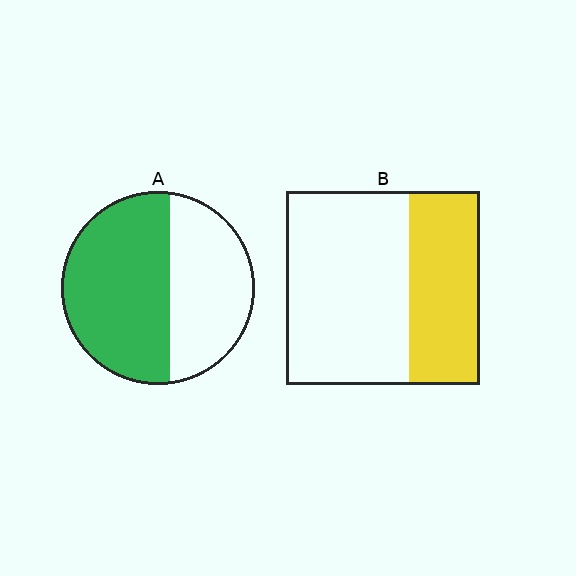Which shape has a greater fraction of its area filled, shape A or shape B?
Shape A.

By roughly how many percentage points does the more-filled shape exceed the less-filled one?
By roughly 20 percentage points (A over B).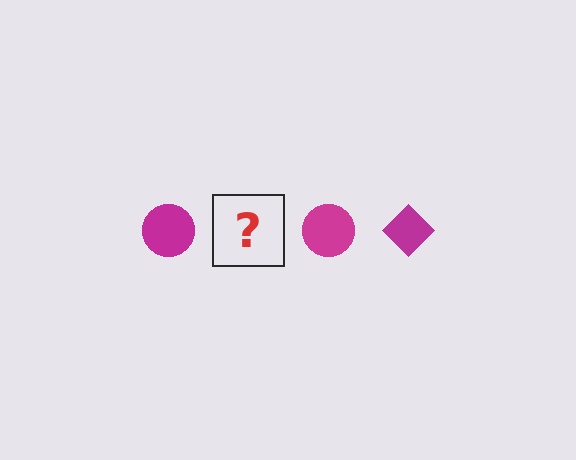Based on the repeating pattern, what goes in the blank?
The blank should be a magenta diamond.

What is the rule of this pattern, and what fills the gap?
The rule is that the pattern cycles through circle, diamond shapes in magenta. The gap should be filled with a magenta diamond.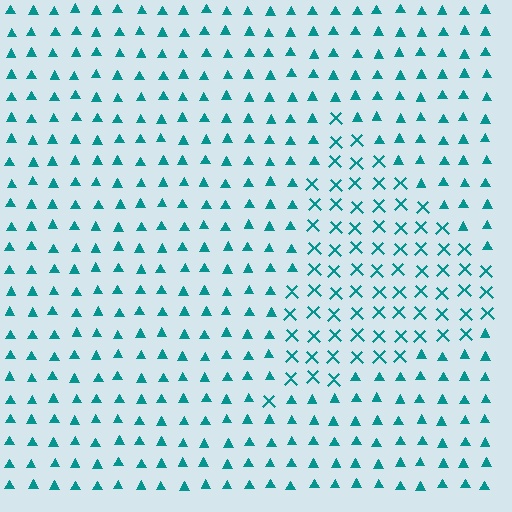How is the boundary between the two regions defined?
The boundary is defined by a change in element shape: X marks inside vs. triangles outside. All elements share the same color and spacing.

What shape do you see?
I see a triangle.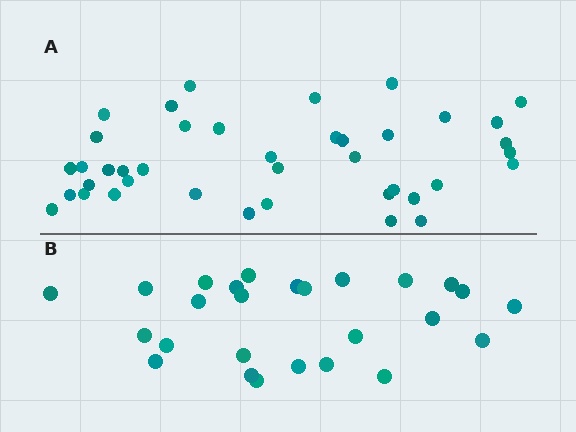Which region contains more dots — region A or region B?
Region A (the top region) has more dots.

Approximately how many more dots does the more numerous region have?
Region A has approximately 15 more dots than region B.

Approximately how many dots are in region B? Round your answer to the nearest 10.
About 30 dots. (The exact count is 26, which rounds to 30.)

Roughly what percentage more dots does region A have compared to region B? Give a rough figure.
About 55% more.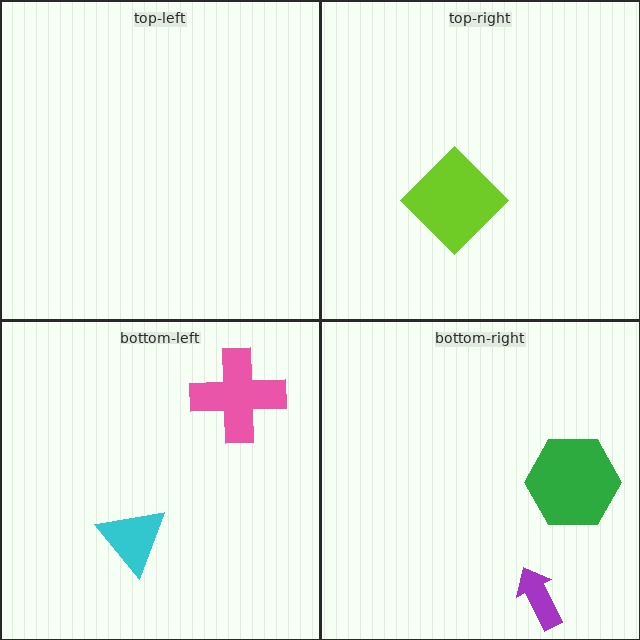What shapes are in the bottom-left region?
The cyan triangle, the pink cross.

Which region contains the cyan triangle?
The bottom-left region.